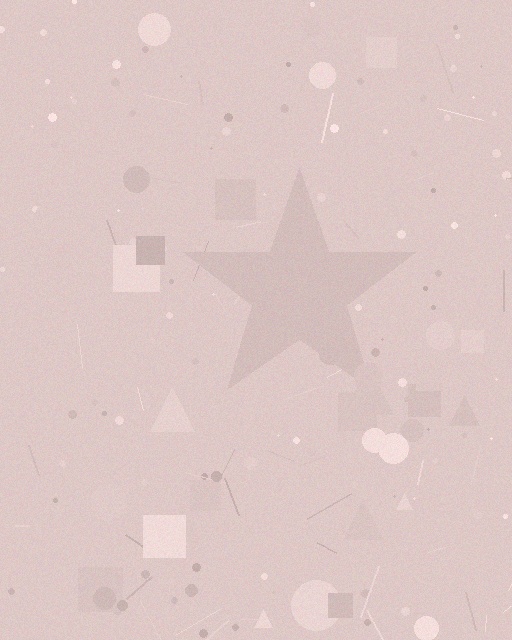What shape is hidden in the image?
A star is hidden in the image.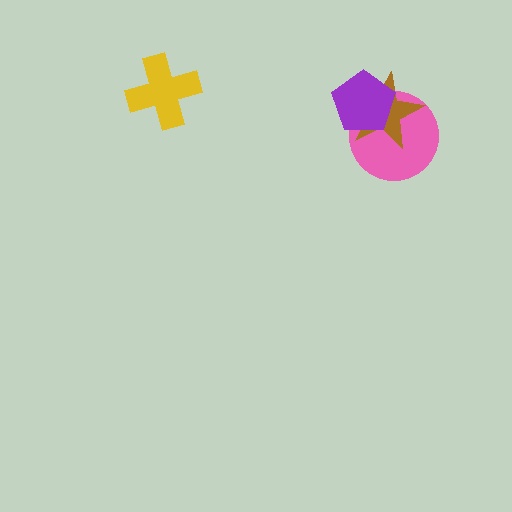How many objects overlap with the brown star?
2 objects overlap with the brown star.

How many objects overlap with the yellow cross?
0 objects overlap with the yellow cross.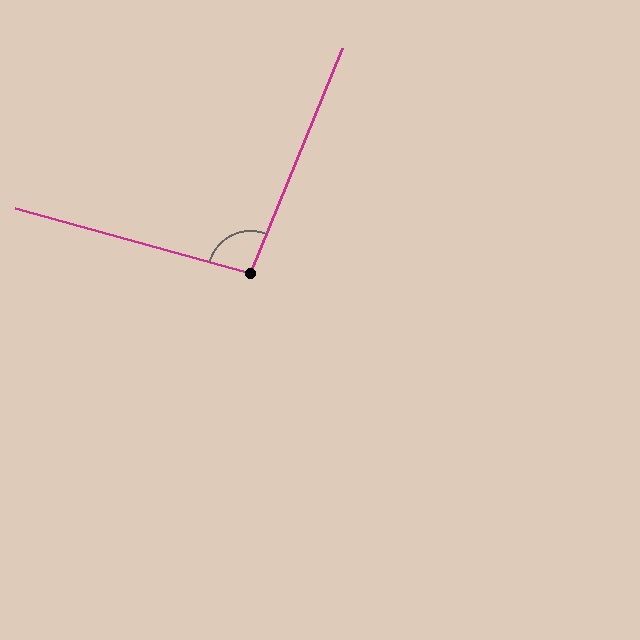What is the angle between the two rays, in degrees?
Approximately 97 degrees.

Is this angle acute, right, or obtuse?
It is obtuse.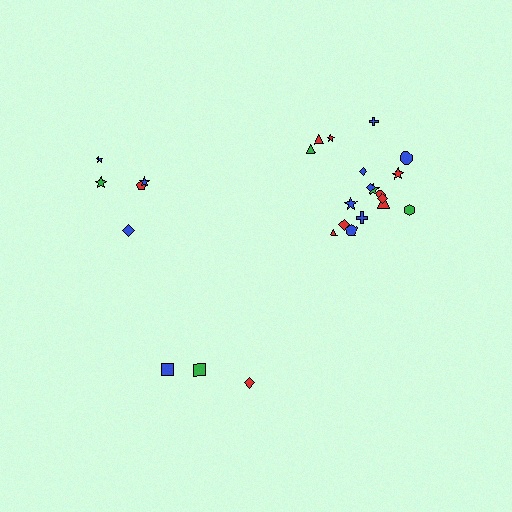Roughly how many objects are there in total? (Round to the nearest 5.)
Roughly 25 objects in total.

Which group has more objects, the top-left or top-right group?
The top-right group.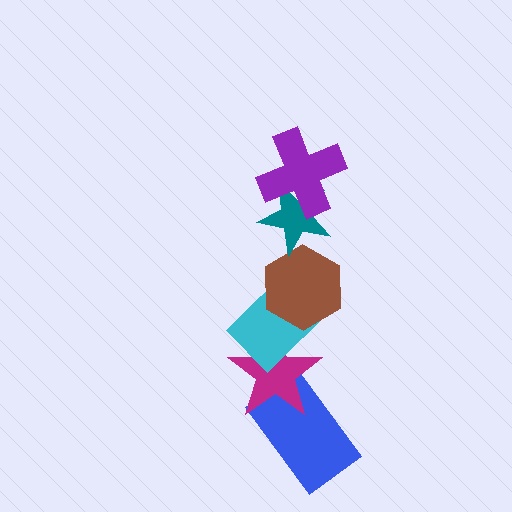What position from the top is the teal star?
The teal star is 2nd from the top.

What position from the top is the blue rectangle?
The blue rectangle is 6th from the top.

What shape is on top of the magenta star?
The cyan rectangle is on top of the magenta star.